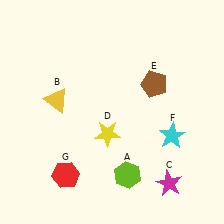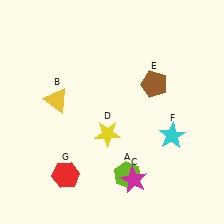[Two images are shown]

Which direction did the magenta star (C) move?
The magenta star (C) moved left.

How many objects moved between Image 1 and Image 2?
1 object moved between the two images.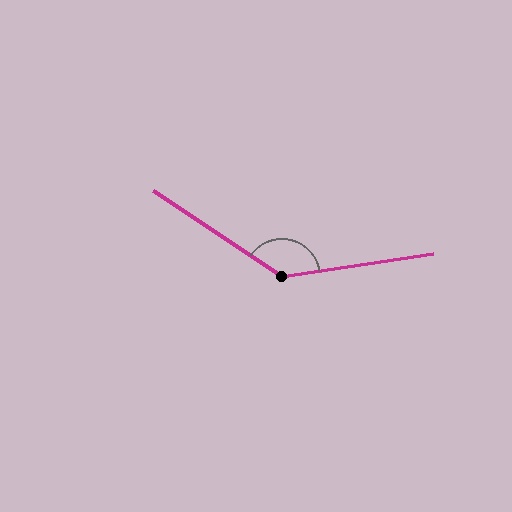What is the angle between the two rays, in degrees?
Approximately 138 degrees.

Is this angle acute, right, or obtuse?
It is obtuse.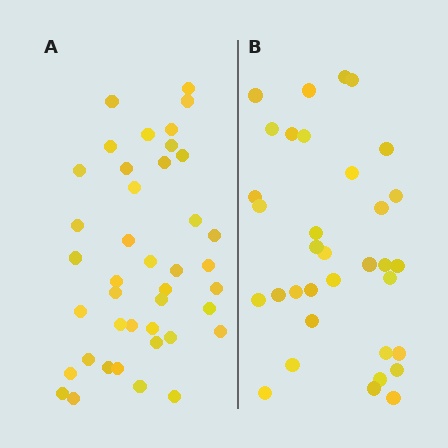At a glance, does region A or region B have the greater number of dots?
Region A (the left region) has more dots.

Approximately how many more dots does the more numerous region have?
Region A has roughly 8 or so more dots than region B.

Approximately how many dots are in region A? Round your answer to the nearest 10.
About 40 dots. (The exact count is 41, which rounds to 40.)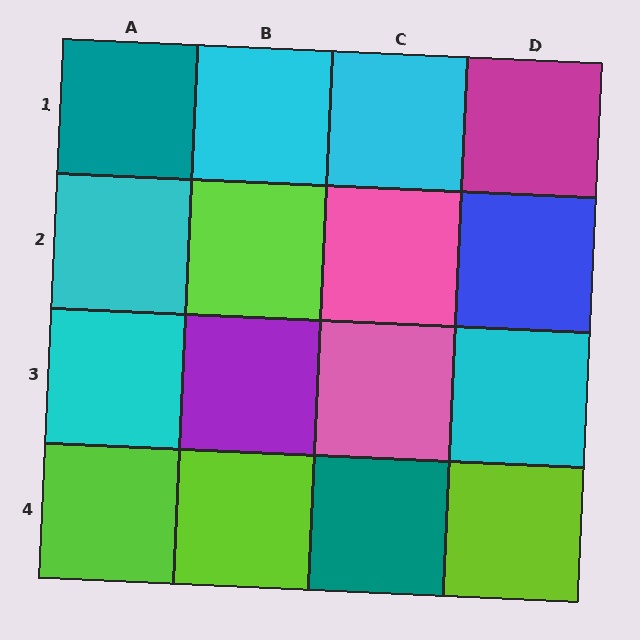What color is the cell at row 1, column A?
Teal.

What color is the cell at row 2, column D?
Blue.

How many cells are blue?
1 cell is blue.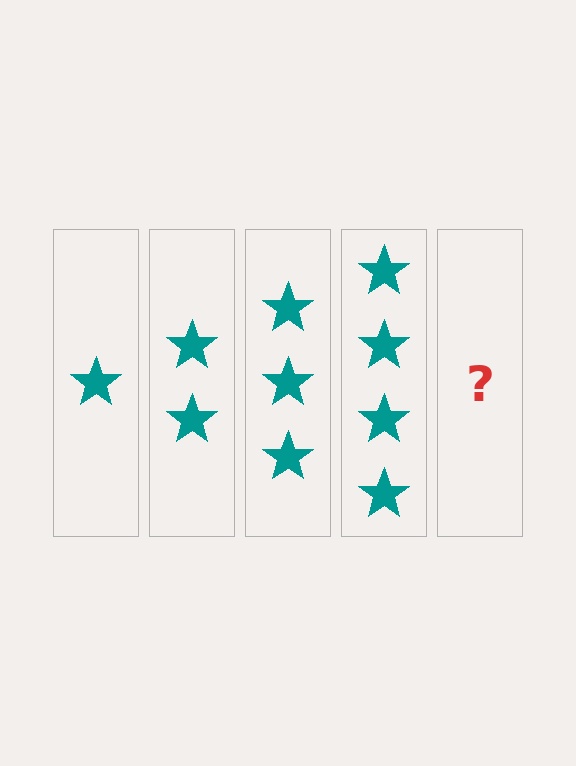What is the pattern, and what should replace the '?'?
The pattern is that each step adds one more star. The '?' should be 5 stars.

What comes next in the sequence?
The next element should be 5 stars.